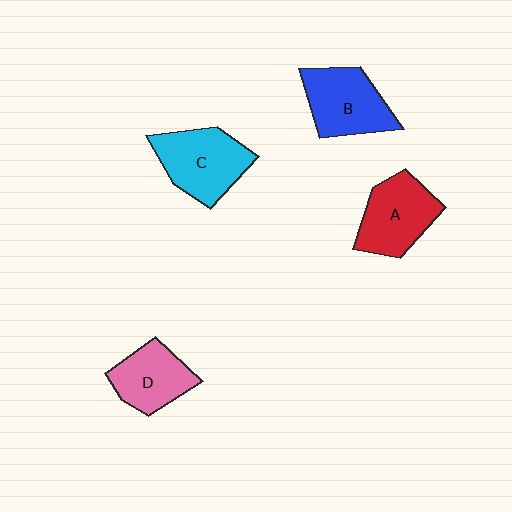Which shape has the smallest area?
Shape D (pink).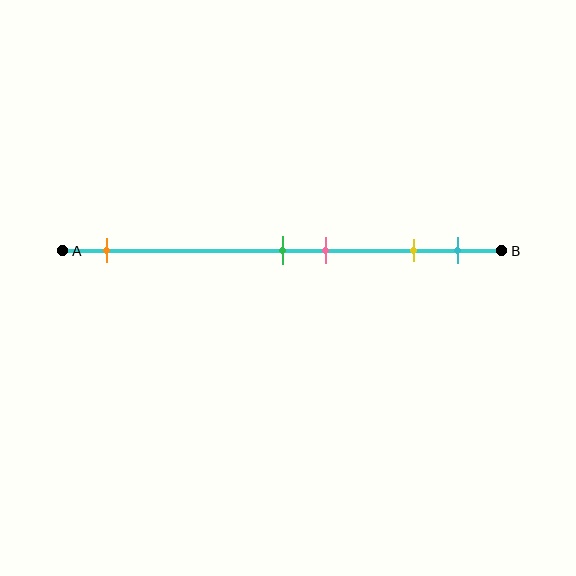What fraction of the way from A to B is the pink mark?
The pink mark is approximately 60% (0.6) of the way from A to B.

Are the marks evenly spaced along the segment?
No, the marks are not evenly spaced.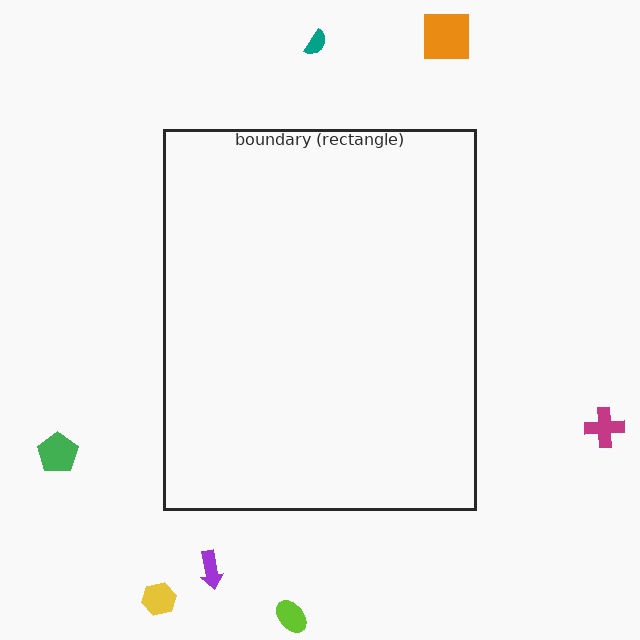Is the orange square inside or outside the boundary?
Outside.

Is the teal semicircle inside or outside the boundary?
Outside.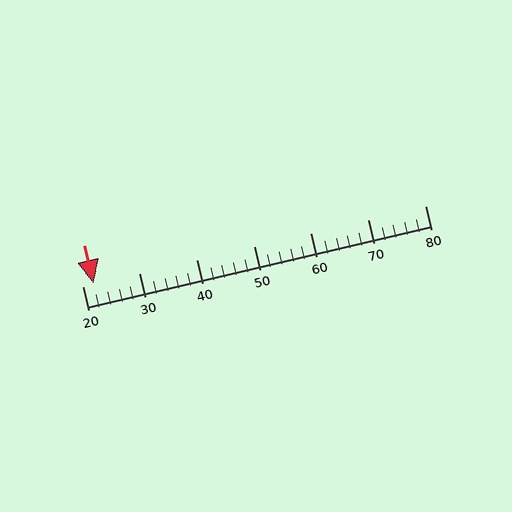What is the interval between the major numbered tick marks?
The major tick marks are spaced 10 units apart.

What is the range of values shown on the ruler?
The ruler shows values from 20 to 80.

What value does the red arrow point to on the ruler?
The red arrow points to approximately 22.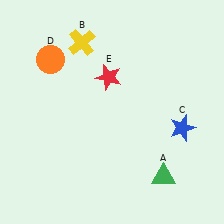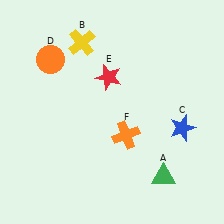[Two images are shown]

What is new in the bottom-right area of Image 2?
An orange cross (F) was added in the bottom-right area of Image 2.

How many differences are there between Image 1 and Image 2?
There is 1 difference between the two images.